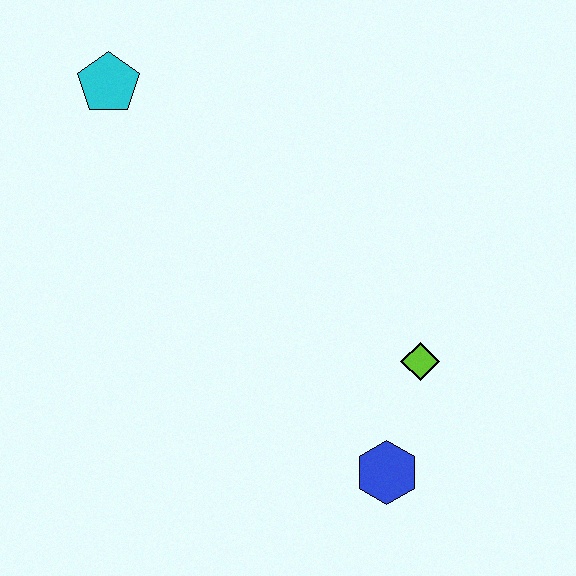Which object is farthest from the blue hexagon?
The cyan pentagon is farthest from the blue hexagon.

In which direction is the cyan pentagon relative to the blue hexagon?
The cyan pentagon is above the blue hexagon.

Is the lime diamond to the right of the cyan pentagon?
Yes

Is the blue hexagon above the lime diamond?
No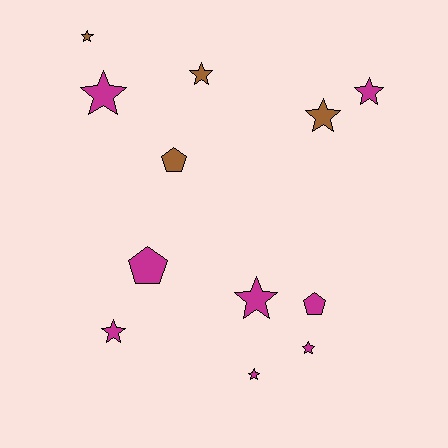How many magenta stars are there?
There are 6 magenta stars.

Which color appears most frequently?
Magenta, with 8 objects.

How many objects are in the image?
There are 12 objects.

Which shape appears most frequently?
Star, with 9 objects.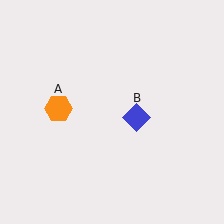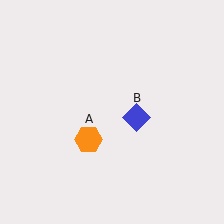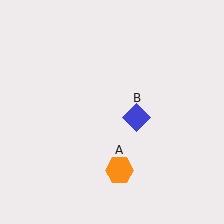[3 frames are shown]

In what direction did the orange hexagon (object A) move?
The orange hexagon (object A) moved down and to the right.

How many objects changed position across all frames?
1 object changed position: orange hexagon (object A).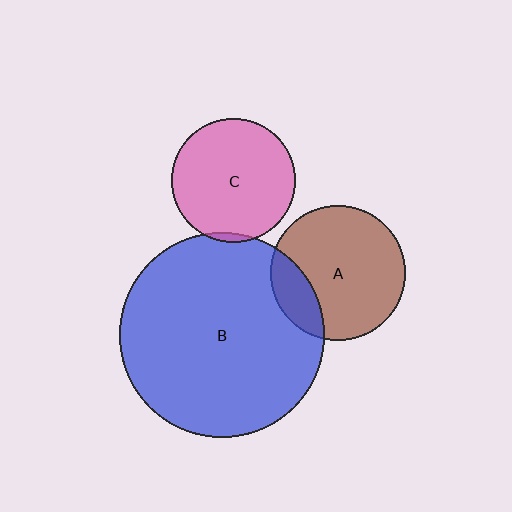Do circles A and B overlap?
Yes.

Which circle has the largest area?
Circle B (blue).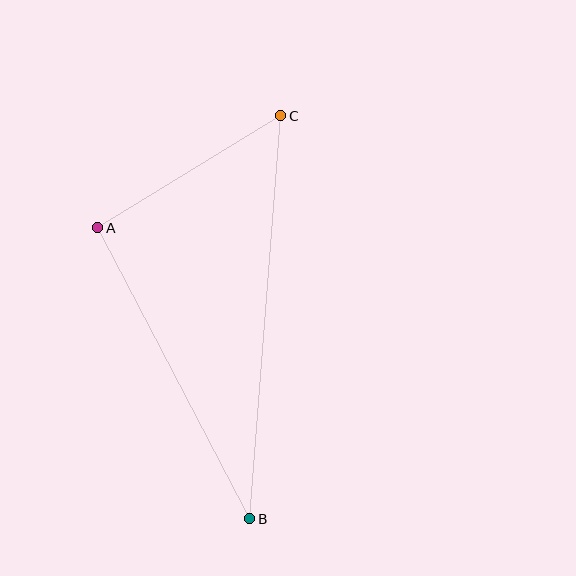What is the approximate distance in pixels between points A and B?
The distance between A and B is approximately 328 pixels.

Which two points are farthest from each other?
Points B and C are farthest from each other.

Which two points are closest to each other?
Points A and C are closest to each other.